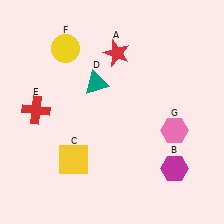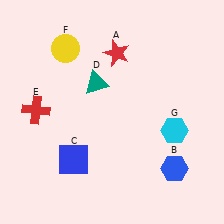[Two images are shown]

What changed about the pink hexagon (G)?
In Image 1, G is pink. In Image 2, it changed to cyan.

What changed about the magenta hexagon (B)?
In Image 1, B is magenta. In Image 2, it changed to blue.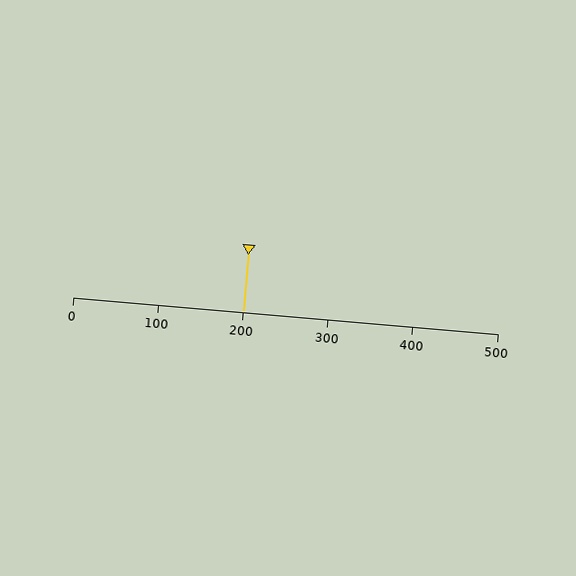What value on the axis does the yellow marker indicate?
The marker indicates approximately 200.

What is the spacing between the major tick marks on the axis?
The major ticks are spaced 100 apart.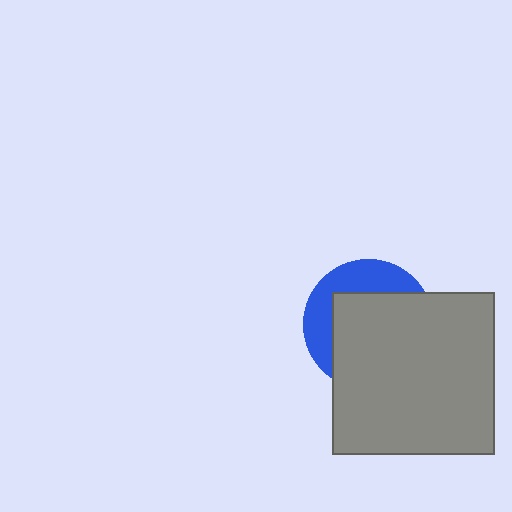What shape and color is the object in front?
The object in front is a gray square.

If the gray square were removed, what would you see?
You would see the complete blue circle.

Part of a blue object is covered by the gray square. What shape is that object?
It is a circle.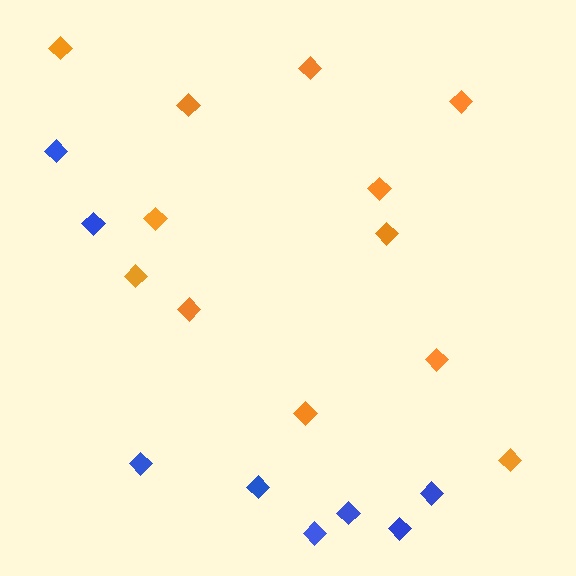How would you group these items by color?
There are 2 groups: one group of blue diamonds (8) and one group of orange diamonds (12).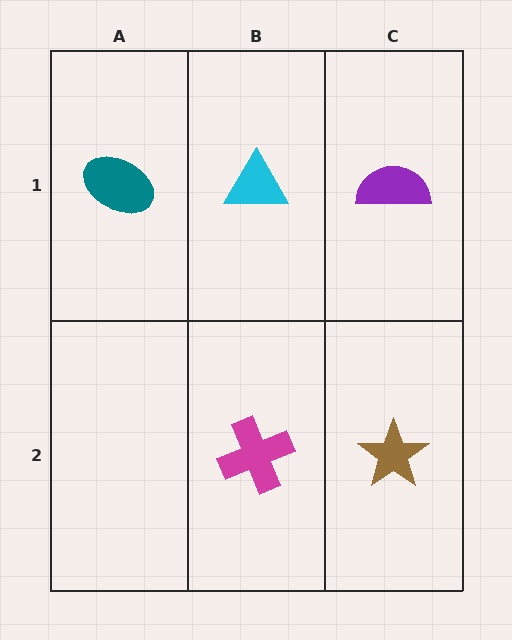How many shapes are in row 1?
3 shapes.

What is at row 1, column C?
A purple semicircle.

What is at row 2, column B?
A magenta cross.